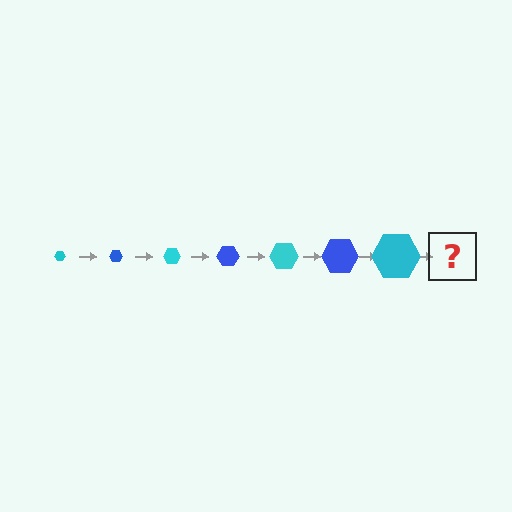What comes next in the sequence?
The next element should be a blue hexagon, larger than the previous one.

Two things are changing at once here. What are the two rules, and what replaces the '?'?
The two rules are that the hexagon grows larger each step and the color cycles through cyan and blue. The '?' should be a blue hexagon, larger than the previous one.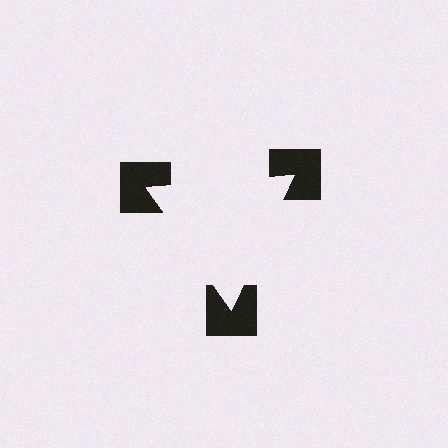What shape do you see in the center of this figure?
An illusory triangle — its edges are inferred from the aligned wedge cuts in the notched squares, not physically drawn.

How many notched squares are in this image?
There are 3 — one at each vertex of the illusory triangle.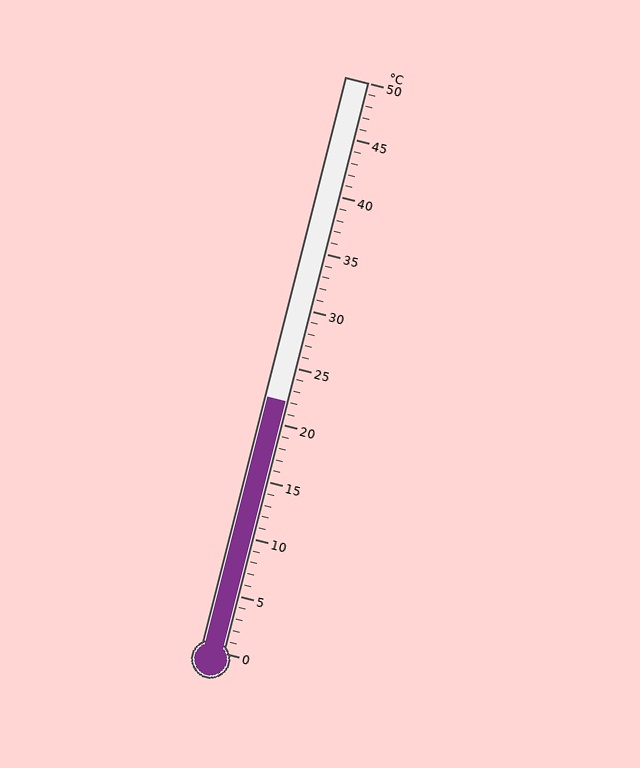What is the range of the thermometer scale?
The thermometer scale ranges from 0°C to 50°C.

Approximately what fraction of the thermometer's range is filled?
The thermometer is filled to approximately 45% of its range.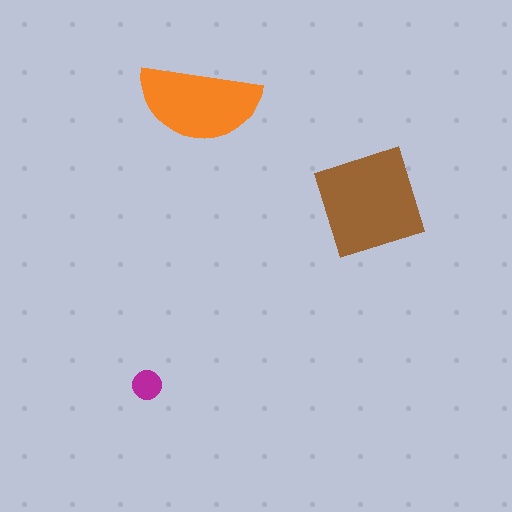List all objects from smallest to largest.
The magenta circle, the orange semicircle, the brown diamond.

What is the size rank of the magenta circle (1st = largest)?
3rd.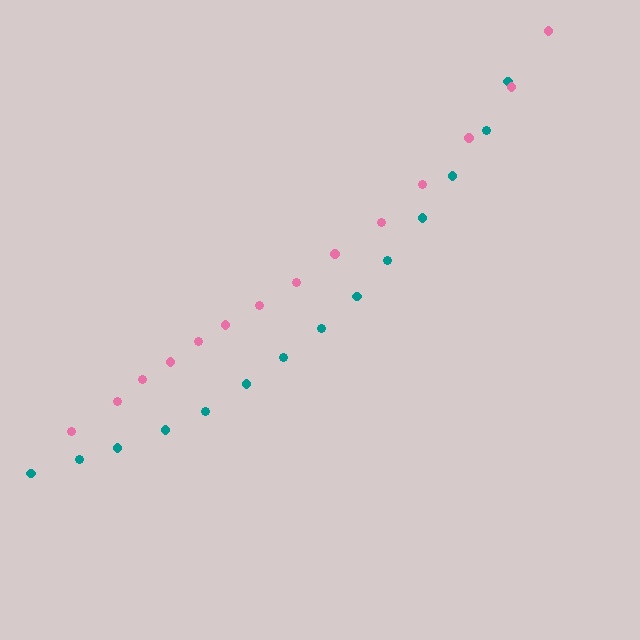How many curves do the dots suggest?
There are 2 distinct paths.